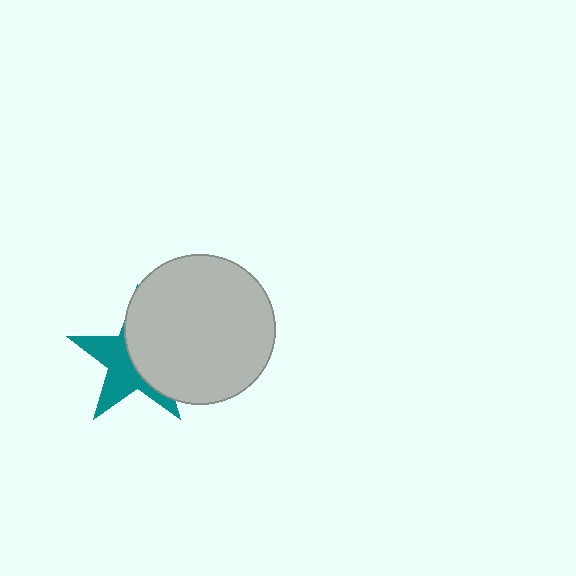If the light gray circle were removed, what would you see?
You would see the complete teal star.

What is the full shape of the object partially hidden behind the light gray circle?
The partially hidden object is a teal star.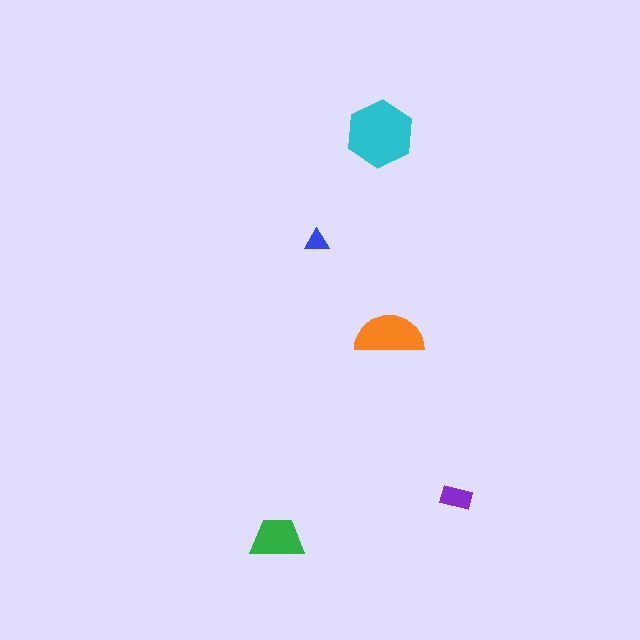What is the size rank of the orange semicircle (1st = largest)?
2nd.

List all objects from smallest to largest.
The blue triangle, the purple rectangle, the green trapezoid, the orange semicircle, the cyan hexagon.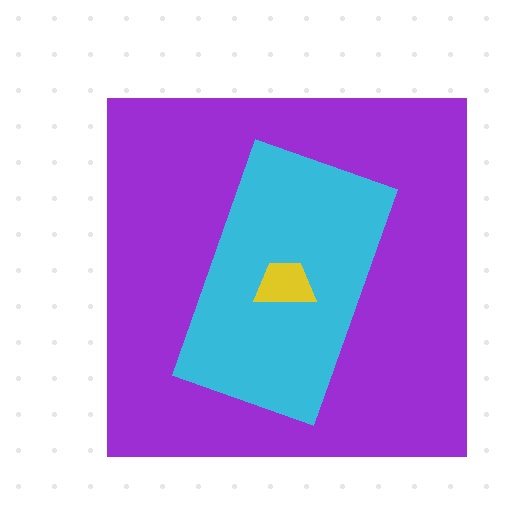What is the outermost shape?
The purple square.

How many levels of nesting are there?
3.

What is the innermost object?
The yellow trapezoid.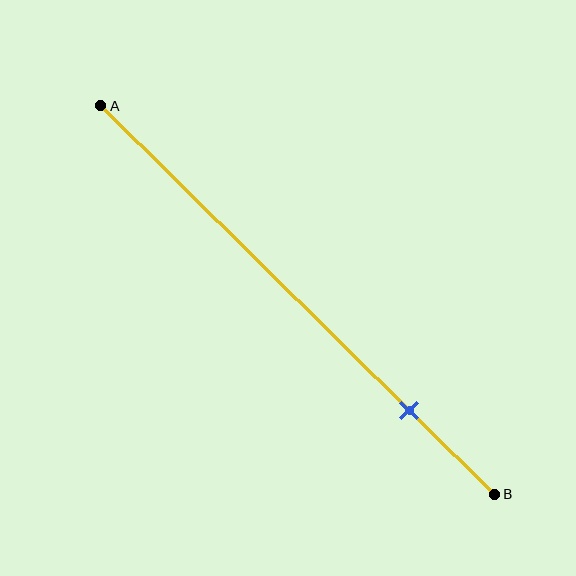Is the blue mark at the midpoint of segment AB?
No, the mark is at about 80% from A, not at the 50% midpoint.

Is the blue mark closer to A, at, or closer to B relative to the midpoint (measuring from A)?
The blue mark is closer to point B than the midpoint of segment AB.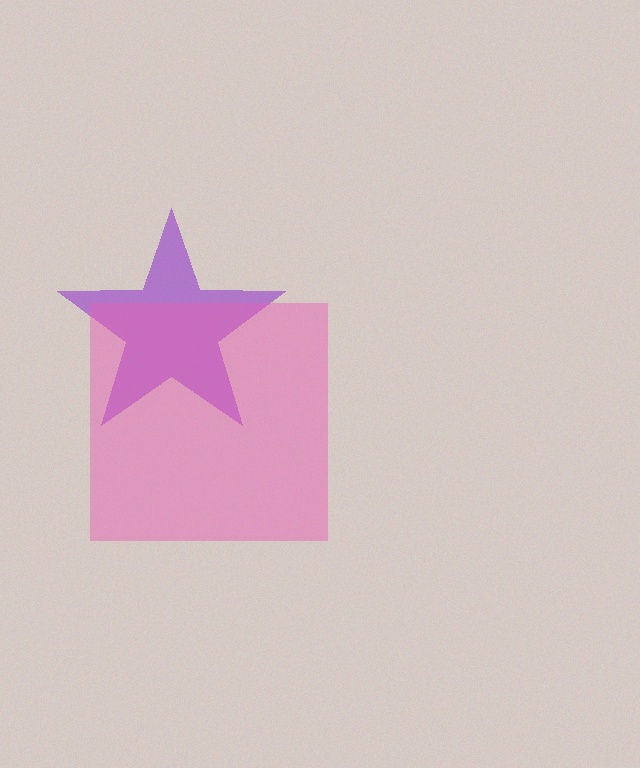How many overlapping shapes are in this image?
There are 2 overlapping shapes in the image.